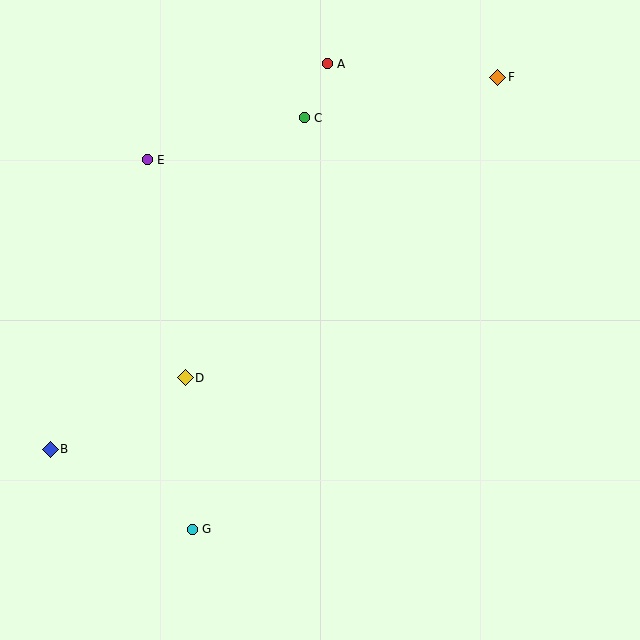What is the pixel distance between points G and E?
The distance between G and E is 372 pixels.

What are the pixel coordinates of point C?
Point C is at (304, 118).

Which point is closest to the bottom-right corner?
Point G is closest to the bottom-right corner.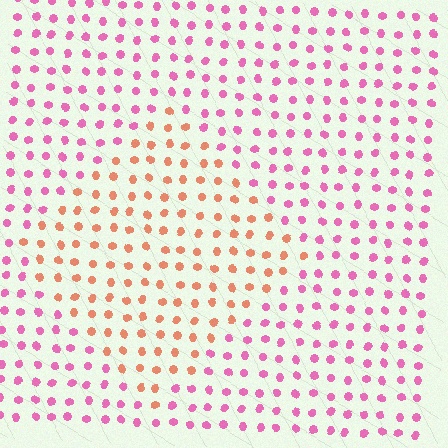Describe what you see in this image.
The image is filled with small pink elements in a uniform arrangement. A diamond-shaped region is visible where the elements are tinted to a slightly different hue, forming a subtle color boundary.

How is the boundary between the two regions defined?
The boundary is defined purely by a slight shift in hue (about 51 degrees). Spacing, size, and orientation are identical on both sides.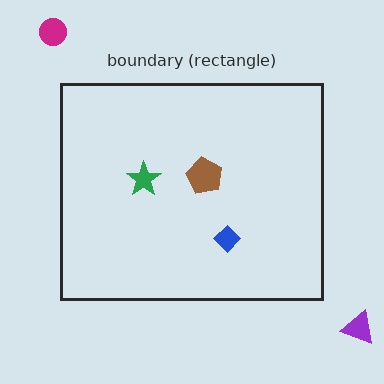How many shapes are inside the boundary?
3 inside, 2 outside.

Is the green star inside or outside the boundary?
Inside.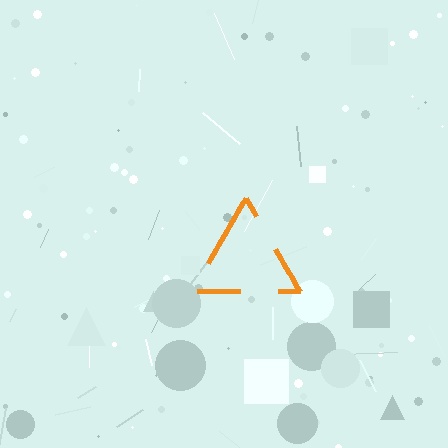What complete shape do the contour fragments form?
The contour fragments form a triangle.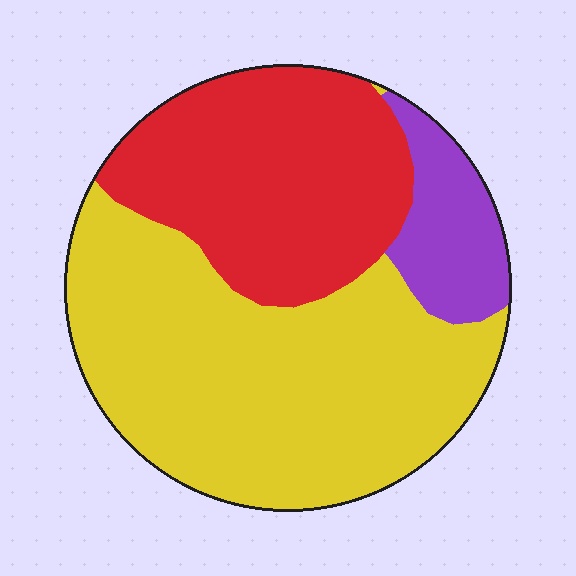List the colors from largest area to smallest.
From largest to smallest: yellow, red, purple.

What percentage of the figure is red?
Red takes up about one third (1/3) of the figure.